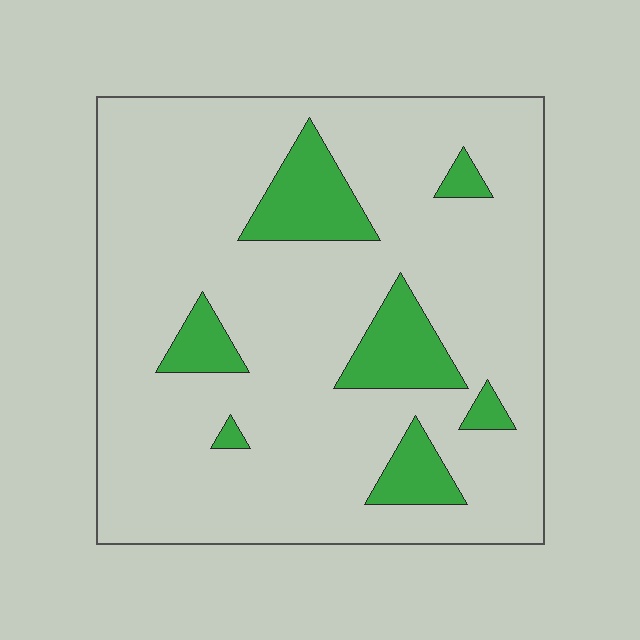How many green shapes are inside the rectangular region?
7.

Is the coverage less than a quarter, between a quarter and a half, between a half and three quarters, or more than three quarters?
Less than a quarter.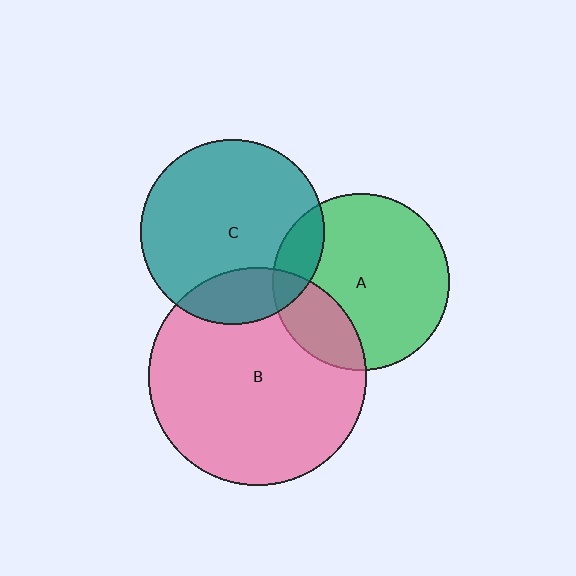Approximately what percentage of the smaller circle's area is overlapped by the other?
Approximately 15%.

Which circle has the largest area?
Circle B (pink).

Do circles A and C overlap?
Yes.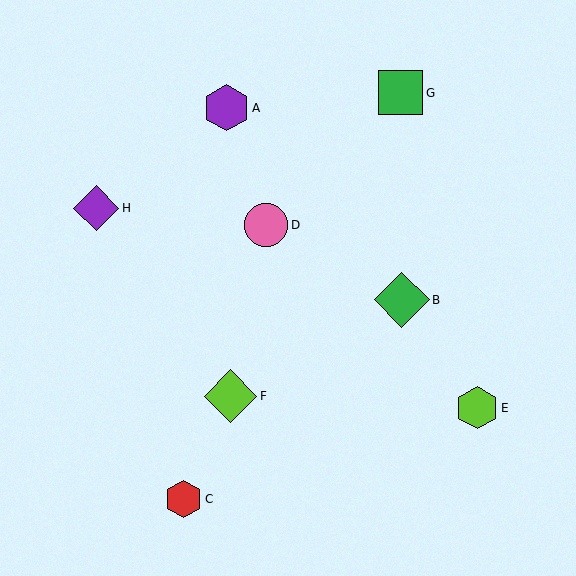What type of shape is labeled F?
Shape F is a lime diamond.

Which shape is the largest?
The green diamond (labeled B) is the largest.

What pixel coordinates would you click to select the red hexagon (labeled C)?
Click at (184, 499) to select the red hexagon C.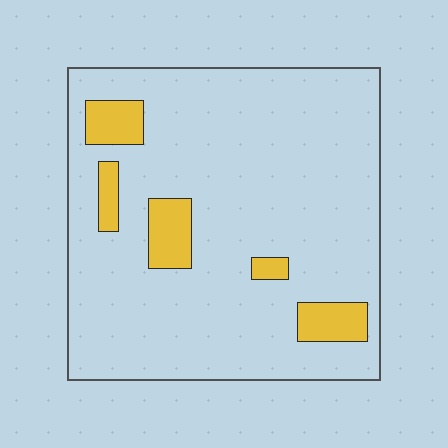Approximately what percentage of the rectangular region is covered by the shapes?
Approximately 10%.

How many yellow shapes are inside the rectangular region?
5.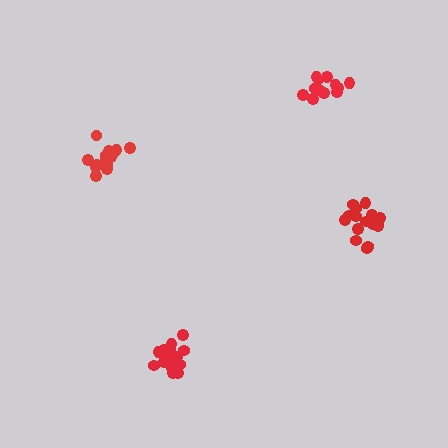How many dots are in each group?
Group 1: 16 dots, Group 2: 17 dots, Group 3: 18 dots, Group 4: 13 dots (64 total).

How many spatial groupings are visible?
There are 4 spatial groupings.